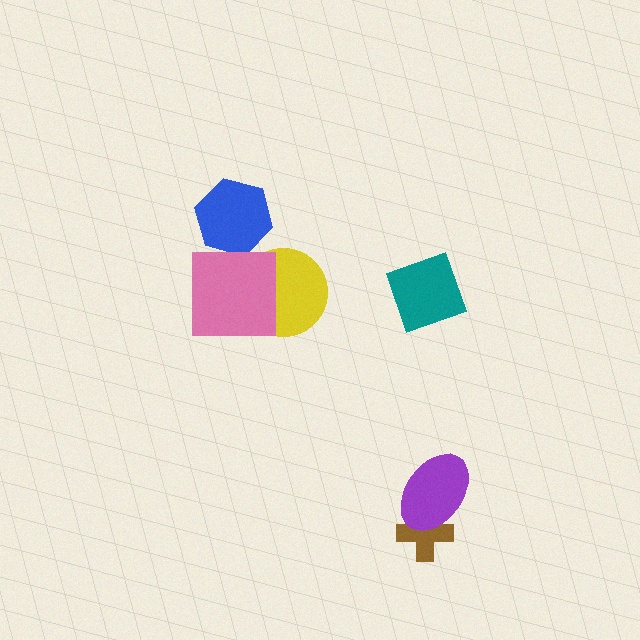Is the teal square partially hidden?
No, no other shape covers it.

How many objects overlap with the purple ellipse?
1 object overlaps with the purple ellipse.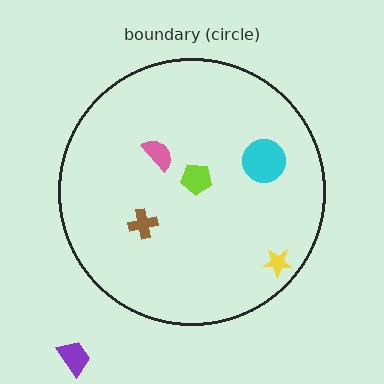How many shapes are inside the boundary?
5 inside, 1 outside.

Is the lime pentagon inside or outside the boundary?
Inside.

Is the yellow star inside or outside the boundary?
Inside.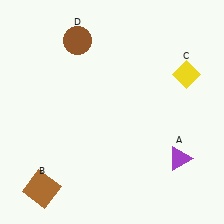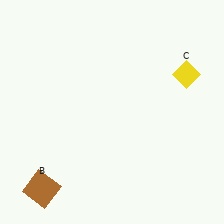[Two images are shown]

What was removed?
The purple triangle (A), the brown circle (D) were removed in Image 2.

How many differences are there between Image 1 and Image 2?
There are 2 differences between the two images.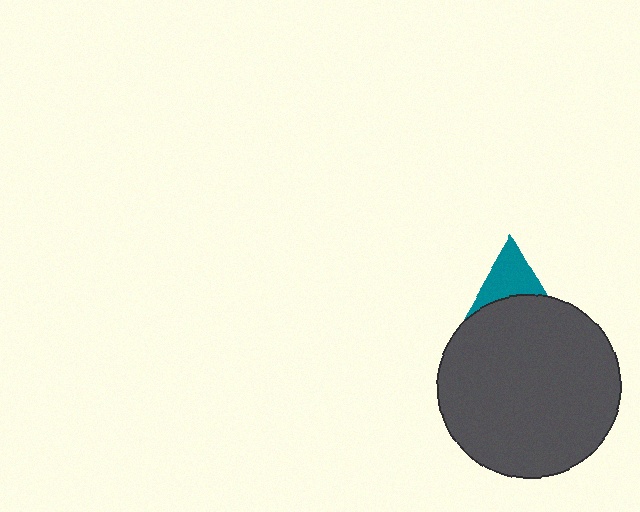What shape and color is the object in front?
The object in front is a dark gray circle.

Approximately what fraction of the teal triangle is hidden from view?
Roughly 41% of the teal triangle is hidden behind the dark gray circle.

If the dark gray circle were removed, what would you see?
You would see the complete teal triangle.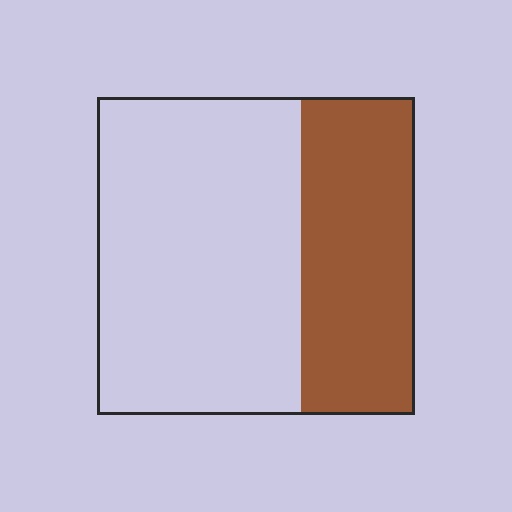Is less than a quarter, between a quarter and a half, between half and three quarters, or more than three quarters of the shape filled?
Between a quarter and a half.